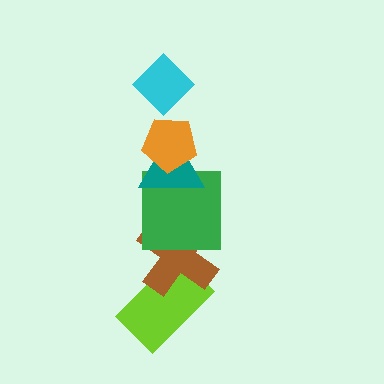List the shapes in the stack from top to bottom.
From top to bottom: the cyan diamond, the orange pentagon, the teal triangle, the green square, the brown cross, the lime rectangle.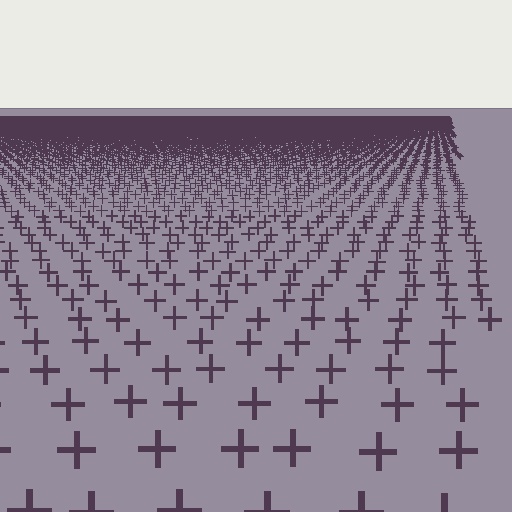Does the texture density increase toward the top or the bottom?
Density increases toward the top.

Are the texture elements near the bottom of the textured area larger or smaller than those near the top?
Larger. Near the bottom, elements are closer to the viewer and appear at a bigger on-screen size.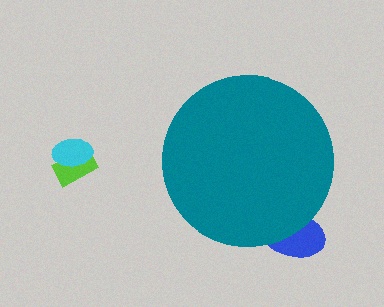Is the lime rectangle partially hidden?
No, the lime rectangle is fully visible.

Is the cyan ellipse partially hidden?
No, the cyan ellipse is fully visible.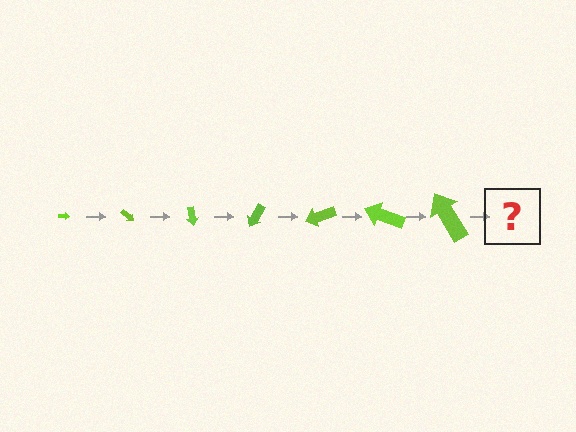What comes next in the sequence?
The next element should be an arrow, larger than the previous one and rotated 280 degrees from the start.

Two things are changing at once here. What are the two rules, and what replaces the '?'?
The two rules are that the arrow grows larger each step and it rotates 40 degrees each step. The '?' should be an arrow, larger than the previous one and rotated 280 degrees from the start.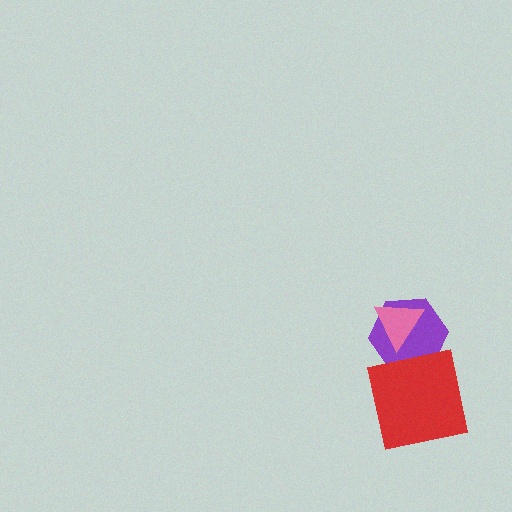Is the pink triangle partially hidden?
No, no other shape covers it.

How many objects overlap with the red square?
1 object overlaps with the red square.